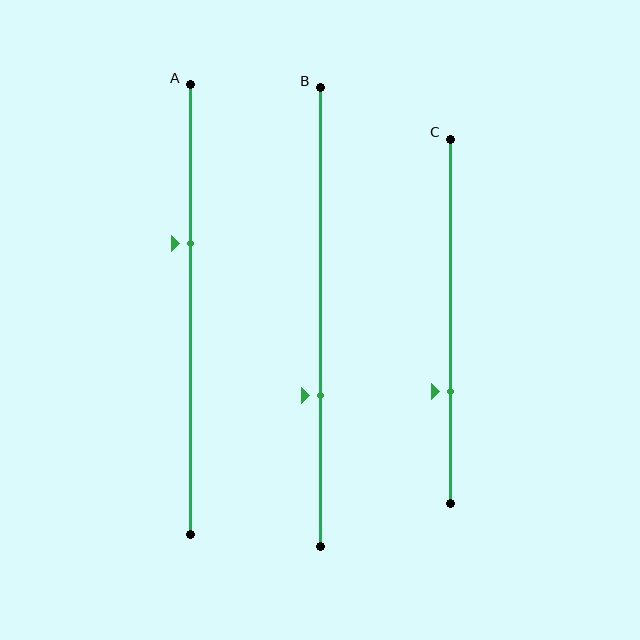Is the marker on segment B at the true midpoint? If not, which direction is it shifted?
No, the marker on segment B is shifted downward by about 17% of the segment length.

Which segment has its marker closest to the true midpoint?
Segment A has its marker closest to the true midpoint.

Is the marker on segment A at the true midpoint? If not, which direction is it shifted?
No, the marker on segment A is shifted upward by about 15% of the segment length.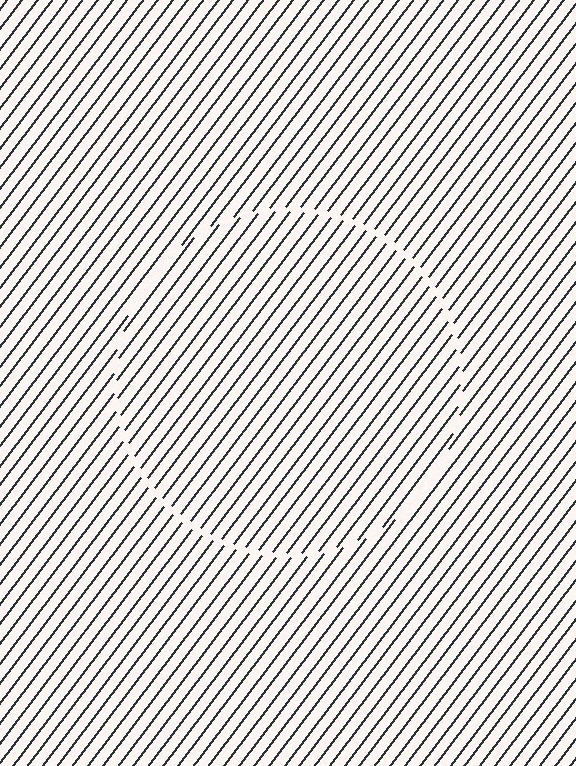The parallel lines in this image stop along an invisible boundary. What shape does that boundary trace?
An illusory circle. The interior of the shape contains the same grating, shifted by half a period — the contour is defined by the phase discontinuity where line-ends from the inner and outer gratings abut.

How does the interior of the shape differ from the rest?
The interior of the shape contains the same grating, shifted by half a period — the contour is defined by the phase discontinuity where line-ends from the inner and outer gratings abut.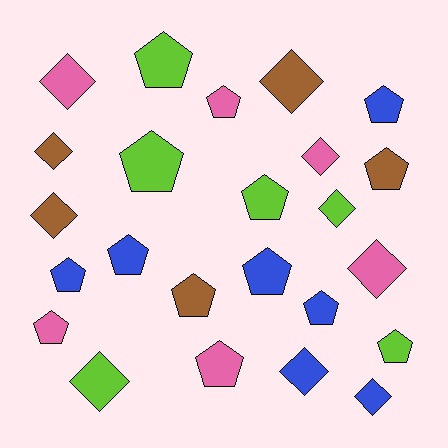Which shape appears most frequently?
Pentagon, with 14 objects.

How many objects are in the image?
There are 24 objects.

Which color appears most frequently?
Blue, with 7 objects.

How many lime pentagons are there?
There are 4 lime pentagons.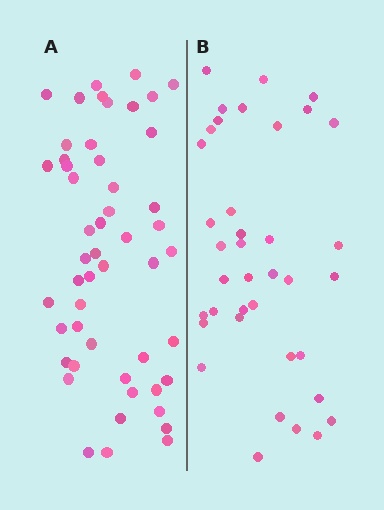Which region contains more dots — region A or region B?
Region A (the left region) has more dots.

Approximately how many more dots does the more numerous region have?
Region A has approximately 15 more dots than region B.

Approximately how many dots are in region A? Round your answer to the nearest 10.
About 50 dots. (The exact count is 51, which rounds to 50.)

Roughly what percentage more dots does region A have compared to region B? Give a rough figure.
About 35% more.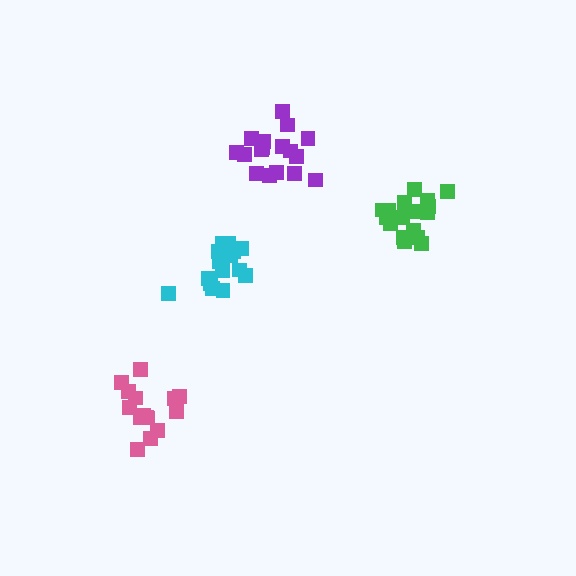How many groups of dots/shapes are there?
There are 4 groups.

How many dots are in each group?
Group 1: 17 dots, Group 2: 15 dots, Group 3: 17 dots, Group 4: 16 dots (65 total).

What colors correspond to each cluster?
The clusters are colored: purple, pink, green, cyan.